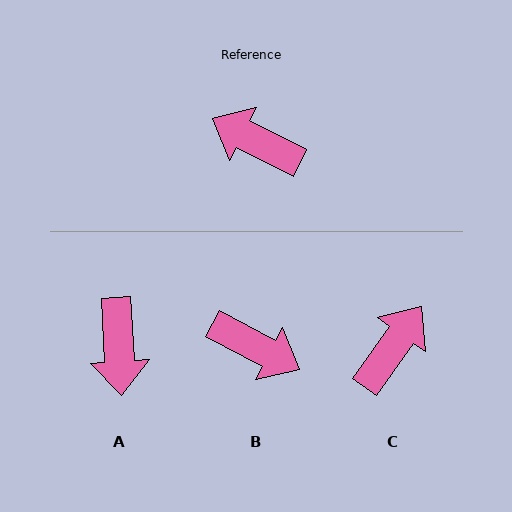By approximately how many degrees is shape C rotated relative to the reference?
Approximately 99 degrees clockwise.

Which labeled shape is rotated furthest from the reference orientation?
B, about 179 degrees away.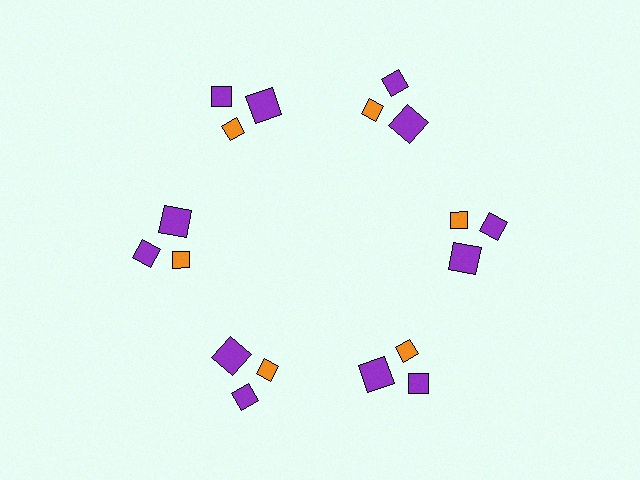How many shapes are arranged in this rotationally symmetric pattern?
There are 18 shapes, arranged in 6 groups of 3.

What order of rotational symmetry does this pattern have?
This pattern has 6-fold rotational symmetry.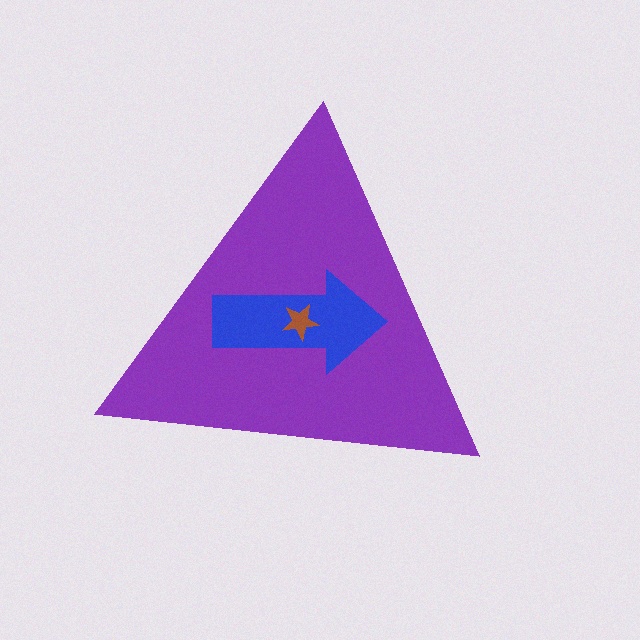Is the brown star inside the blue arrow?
Yes.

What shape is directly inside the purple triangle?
The blue arrow.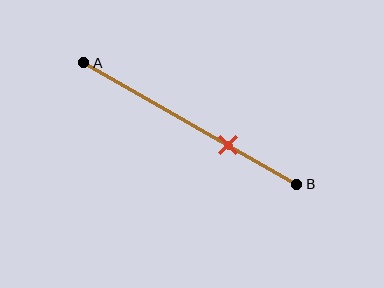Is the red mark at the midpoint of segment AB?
No, the mark is at about 70% from A, not at the 50% midpoint.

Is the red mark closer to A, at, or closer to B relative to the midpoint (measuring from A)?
The red mark is closer to point B than the midpoint of segment AB.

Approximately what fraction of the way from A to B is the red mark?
The red mark is approximately 70% of the way from A to B.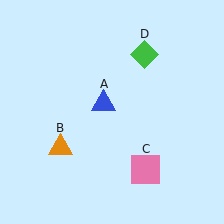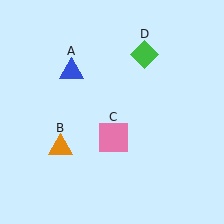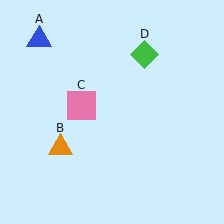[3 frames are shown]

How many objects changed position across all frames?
2 objects changed position: blue triangle (object A), pink square (object C).